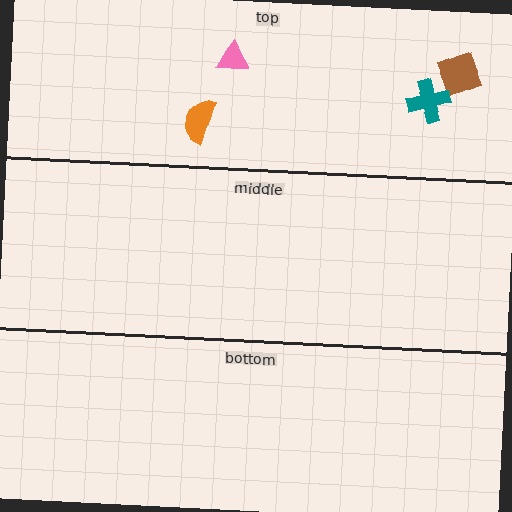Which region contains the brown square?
The top region.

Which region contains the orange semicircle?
The top region.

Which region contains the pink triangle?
The top region.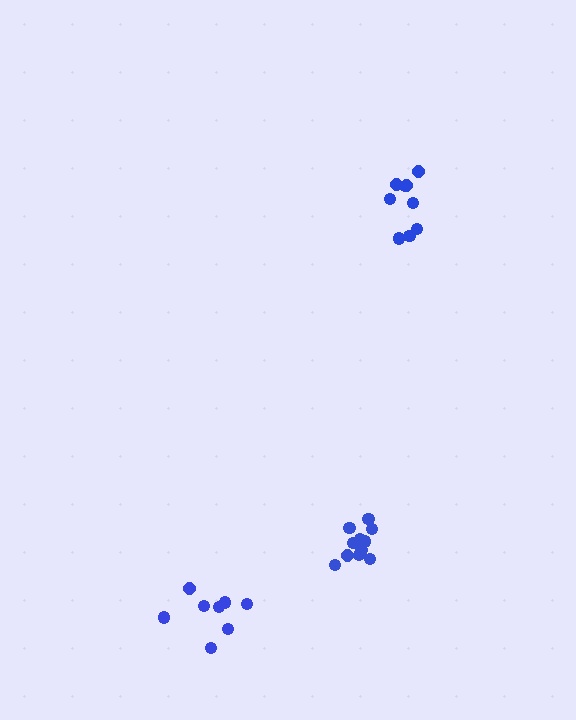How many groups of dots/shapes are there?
There are 3 groups.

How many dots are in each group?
Group 1: 11 dots, Group 2: 8 dots, Group 3: 9 dots (28 total).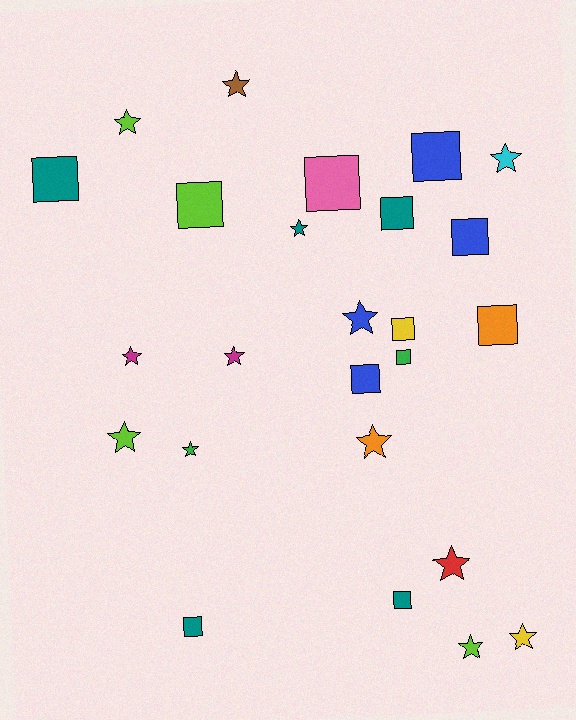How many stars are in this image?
There are 13 stars.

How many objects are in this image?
There are 25 objects.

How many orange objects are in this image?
There are 2 orange objects.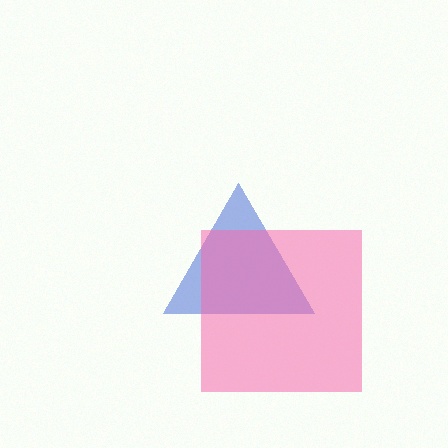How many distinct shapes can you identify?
There are 2 distinct shapes: a blue triangle, a pink square.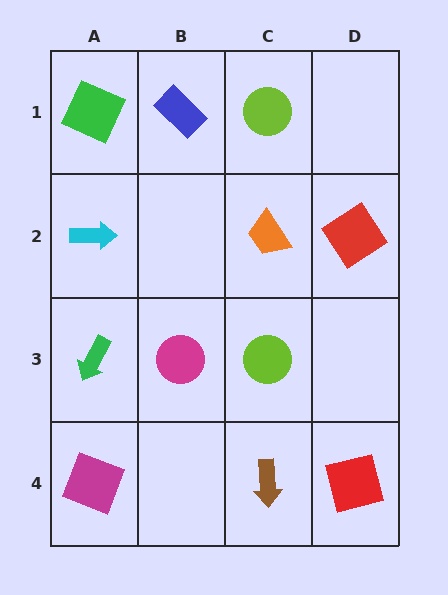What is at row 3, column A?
A green arrow.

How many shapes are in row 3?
3 shapes.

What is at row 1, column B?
A blue rectangle.